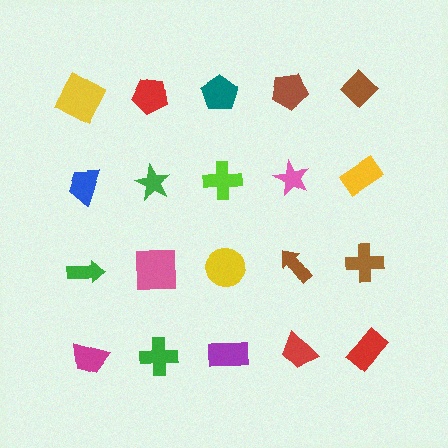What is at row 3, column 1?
A green arrow.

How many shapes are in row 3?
5 shapes.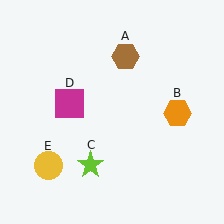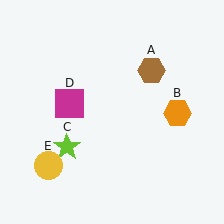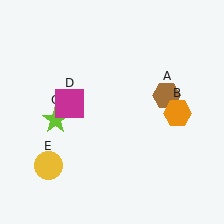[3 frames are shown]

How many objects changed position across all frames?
2 objects changed position: brown hexagon (object A), lime star (object C).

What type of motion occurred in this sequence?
The brown hexagon (object A), lime star (object C) rotated clockwise around the center of the scene.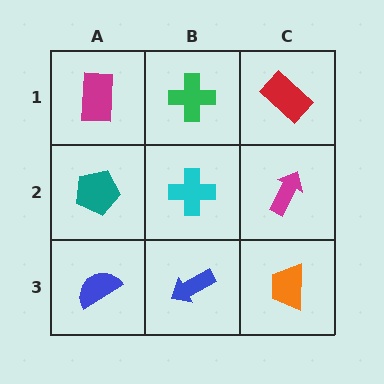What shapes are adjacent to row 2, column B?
A green cross (row 1, column B), a blue arrow (row 3, column B), a teal pentagon (row 2, column A), a magenta arrow (row 2, column C).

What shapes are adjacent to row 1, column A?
A teal pentagon (row 2, column A), a green cross (row 1, column B).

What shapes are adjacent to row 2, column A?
A magenta rectangle (row 1, column A), a blue semicircle (row 3, column A), a cyan cross (row 2, column B).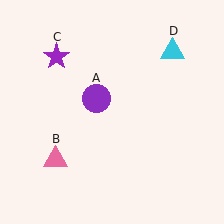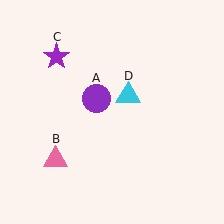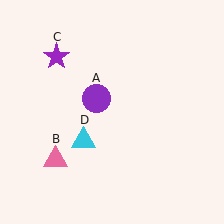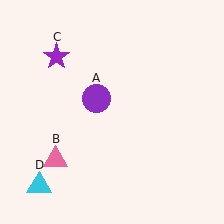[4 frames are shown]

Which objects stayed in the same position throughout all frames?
Purple circle (object A) and pink triangle (object B) and purple star (object C) remained stationary.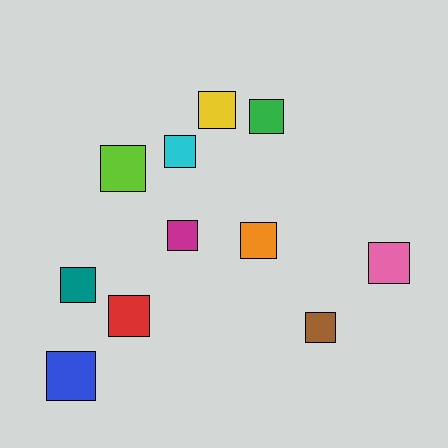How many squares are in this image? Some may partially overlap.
There are 11 squares.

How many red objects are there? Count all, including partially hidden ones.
There is 1 red object.